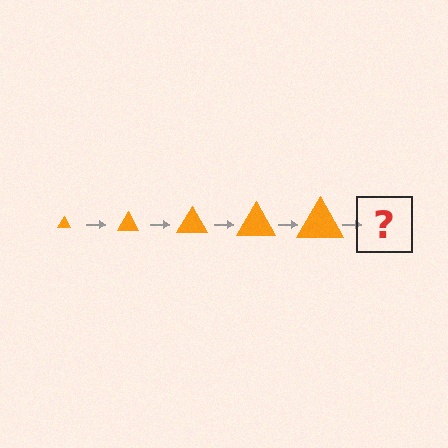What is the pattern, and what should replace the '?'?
The pattern is that the triangle gets progressively larger each step. The '?' should be an orange triangle, larger than the previous one.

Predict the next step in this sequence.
The next step is an orange triangle, larger than the previous one.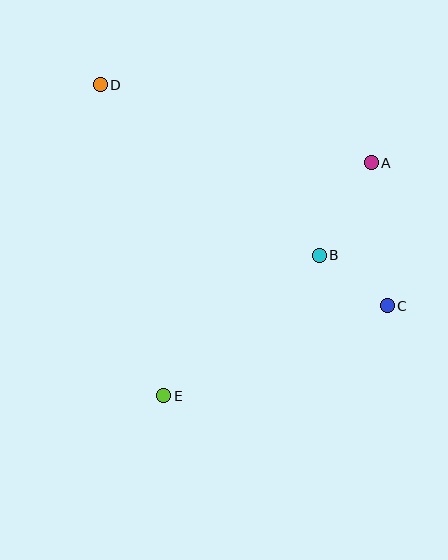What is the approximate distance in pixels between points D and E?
The distance between D and E is approximately 317 pixels.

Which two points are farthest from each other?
Points C and D are farthest from each other.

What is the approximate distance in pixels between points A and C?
The distance between A and C is approximately 144 pixels.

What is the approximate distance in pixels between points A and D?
The distance between A and D is approximately 282 pixels.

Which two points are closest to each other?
Points B and C are closest to each other.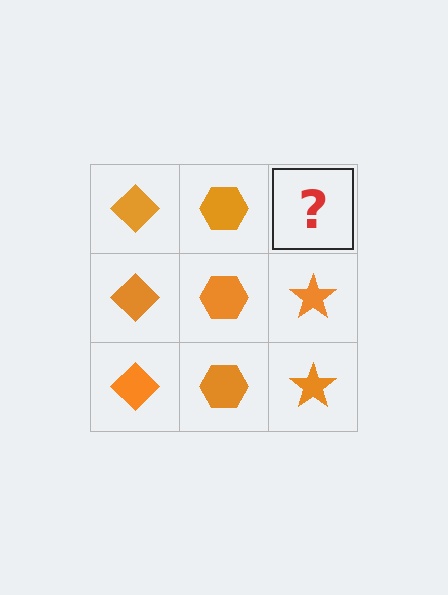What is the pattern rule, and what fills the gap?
The rule is that each column has a consistent shape. The gap should be filled with an orange star.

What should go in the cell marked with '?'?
The missing cell should contain an orange star.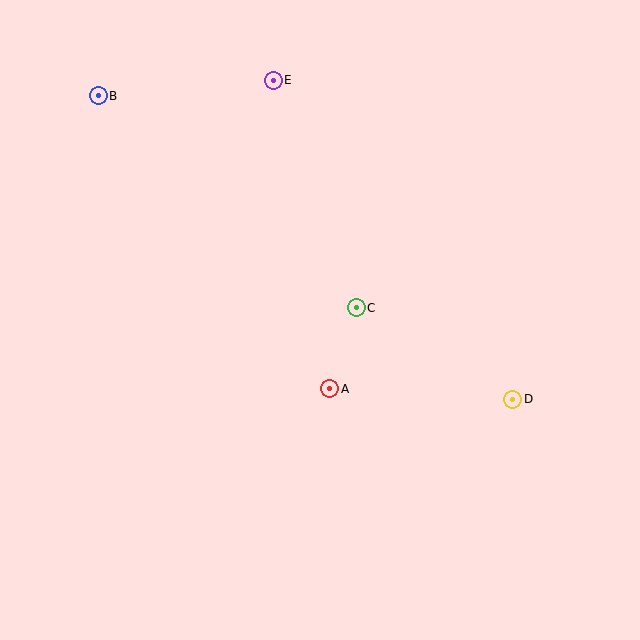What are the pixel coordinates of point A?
Point A is at (330, 389).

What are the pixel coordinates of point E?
Point E is at (273, 80).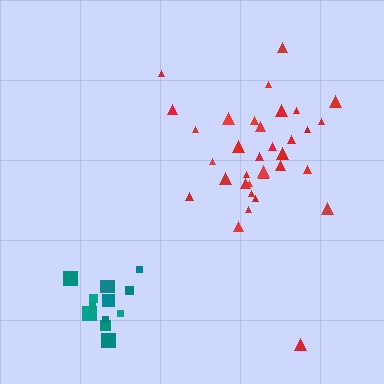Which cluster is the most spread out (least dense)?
Red.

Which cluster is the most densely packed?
Teal.